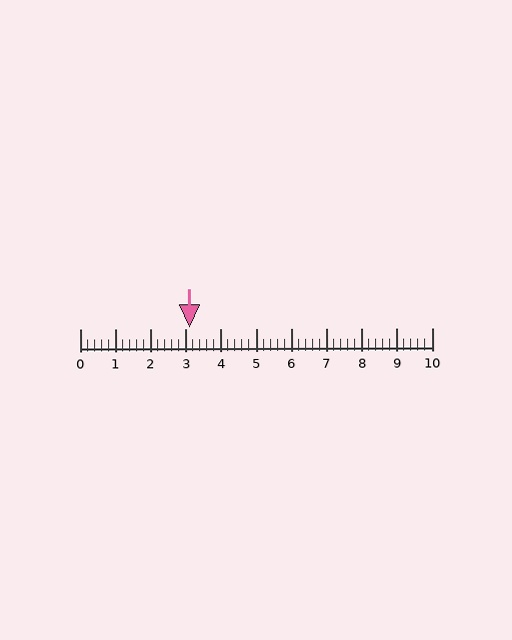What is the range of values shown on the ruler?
The ruler shows values from 0 to 10.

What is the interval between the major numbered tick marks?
The major tick marks are spaced 1 units apart.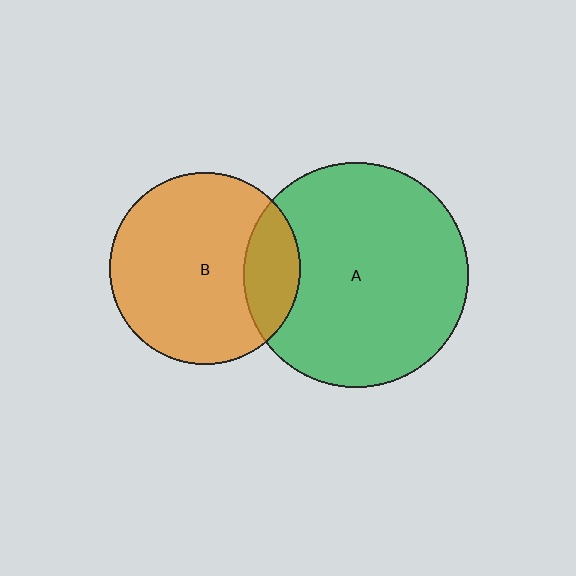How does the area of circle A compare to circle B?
Approximately 1.4 times.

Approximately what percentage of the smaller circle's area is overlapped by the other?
Approximately 20%.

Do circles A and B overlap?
Yes.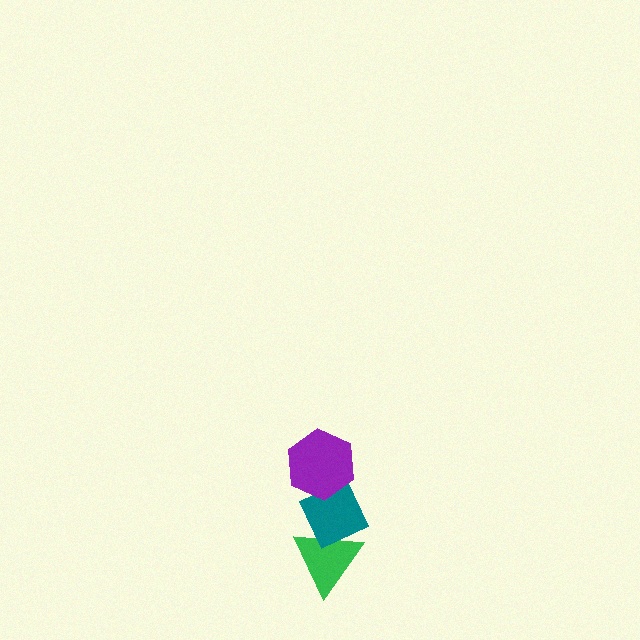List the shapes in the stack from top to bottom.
From top to bottom: the purple hexagon, the teal diamond, the green triangle.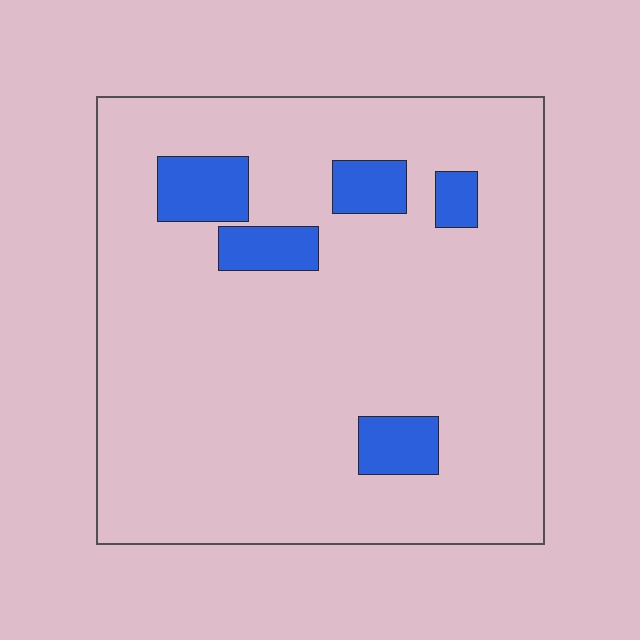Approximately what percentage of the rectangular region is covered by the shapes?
Approximately 10%.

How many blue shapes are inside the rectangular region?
5.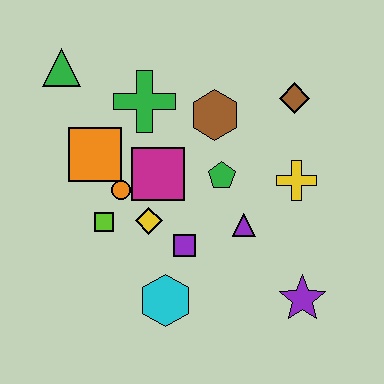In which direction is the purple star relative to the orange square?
The purple star is to the right of the orange square.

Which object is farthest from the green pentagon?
The green triangle is farthest from the green pentagon.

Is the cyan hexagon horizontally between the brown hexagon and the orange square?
Yes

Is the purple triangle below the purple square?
No